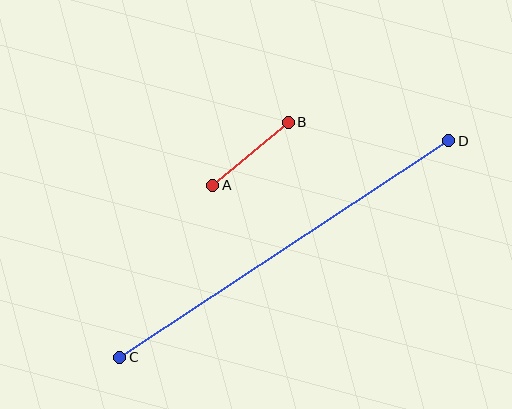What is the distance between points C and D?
The distance is approximately 394 pixels.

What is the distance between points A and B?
The distance is approximately 98 pixels.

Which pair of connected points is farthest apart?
Points C and D are farthest apart.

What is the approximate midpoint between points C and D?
The midpoint is at approximately (284, 249) pixels.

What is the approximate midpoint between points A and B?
The midpoint is at approximately (251, 154) pixels.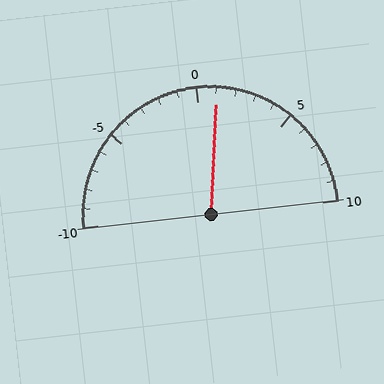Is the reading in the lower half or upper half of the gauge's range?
The reading is in the upper half of the range (-10 to 10).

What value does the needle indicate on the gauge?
The needle indicates approximately 1.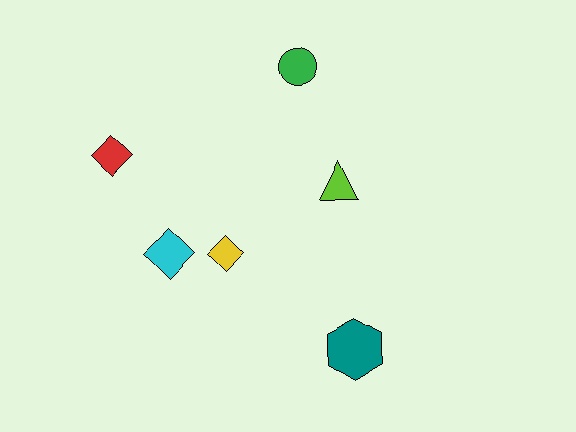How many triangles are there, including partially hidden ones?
There is 1 triangle.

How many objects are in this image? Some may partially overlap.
There are 6 objects.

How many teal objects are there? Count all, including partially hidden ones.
There is 1 teal object.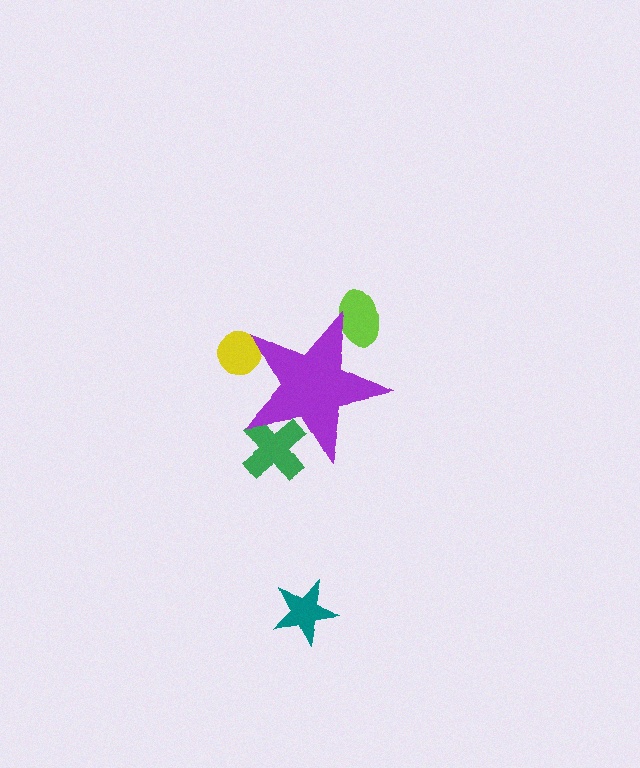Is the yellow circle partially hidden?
Yes, the yellow circle is partially hidden behind the purple star.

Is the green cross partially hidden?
Yes, the green cross is partially hidden behind the purple star.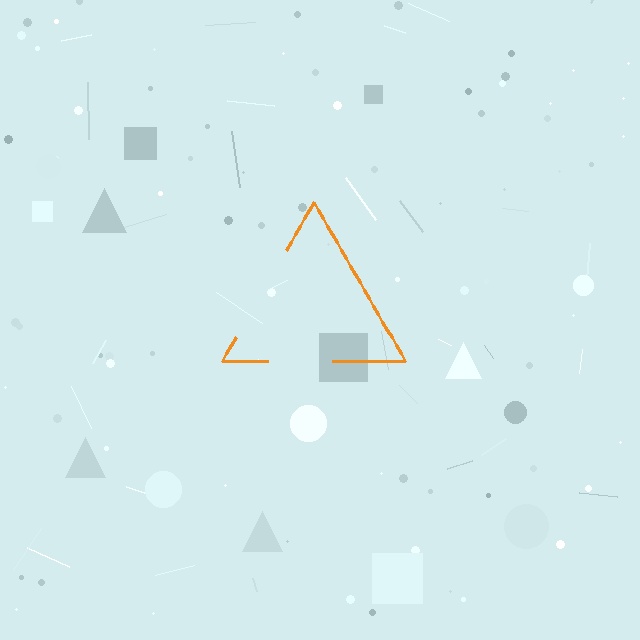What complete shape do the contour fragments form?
The contour fragments form a triangle.